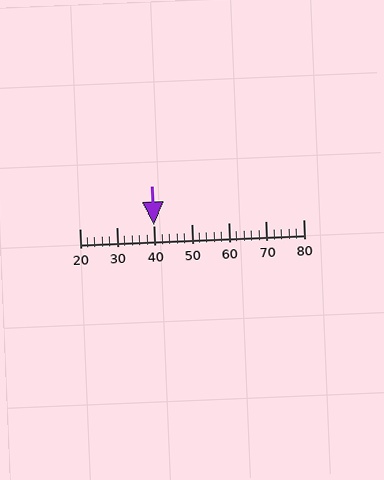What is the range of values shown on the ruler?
The ruler shows values from 20 to 80.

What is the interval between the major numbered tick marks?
The major tick marks are spaced 10 units apart.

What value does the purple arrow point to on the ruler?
The purple arrow points to approximately 40.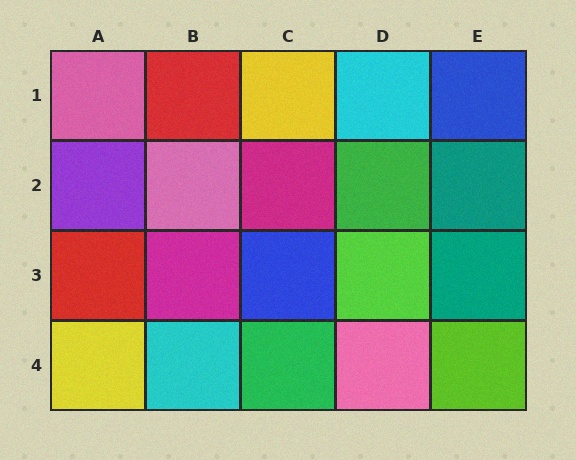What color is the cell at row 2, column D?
Green.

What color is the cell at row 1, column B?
Red.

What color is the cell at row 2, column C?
Magenta.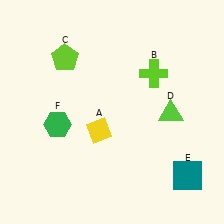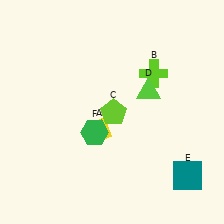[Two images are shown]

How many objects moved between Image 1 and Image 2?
3 objects moved between the two images.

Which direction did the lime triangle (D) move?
The lime triangle (D) moved up.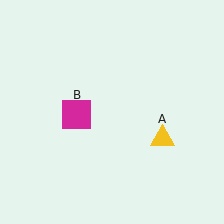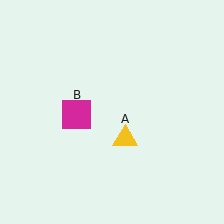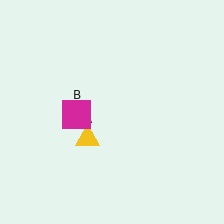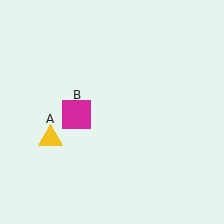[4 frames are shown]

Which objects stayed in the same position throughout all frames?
Magenta square (object B) remained stationary.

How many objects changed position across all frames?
1 object changed position: yellow triangle (object A).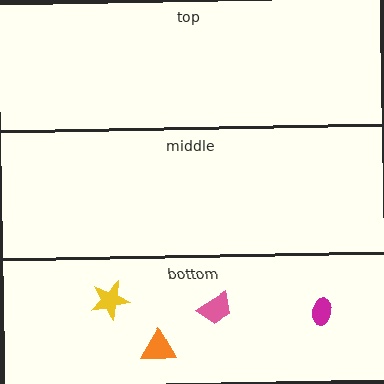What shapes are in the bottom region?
The pink trapezoid, the magenta ellipse, the yellow star, the orange triangle.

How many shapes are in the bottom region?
4.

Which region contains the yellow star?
The bottom region.